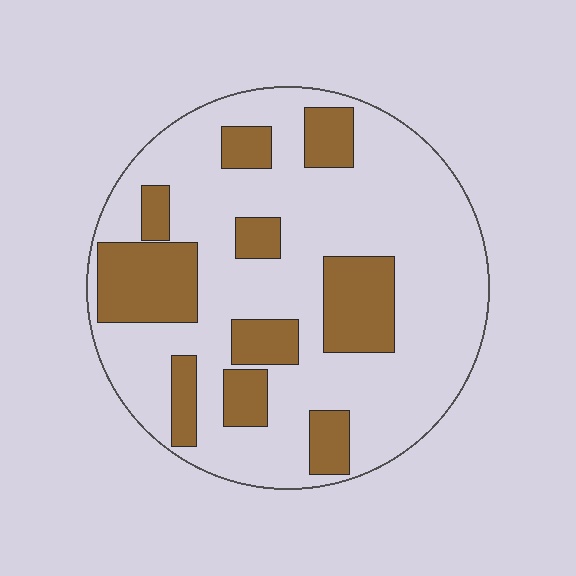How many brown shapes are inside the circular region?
10.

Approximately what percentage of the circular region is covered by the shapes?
Approximately 25%.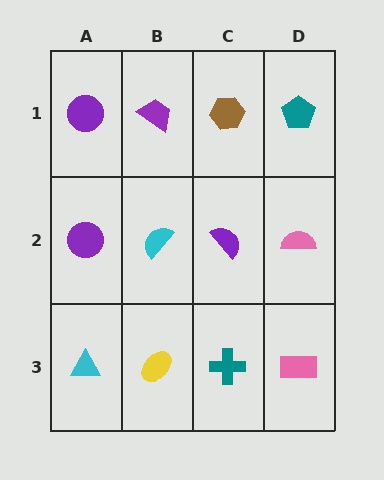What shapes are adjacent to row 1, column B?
A cyan semicircle (row 2, column B), a purple circle (row 1, column A), a brown hexagon (row 1, column C).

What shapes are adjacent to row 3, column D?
A pink semicircle (row 2, column D), a teal cross (row 3, column C).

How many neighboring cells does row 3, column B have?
3.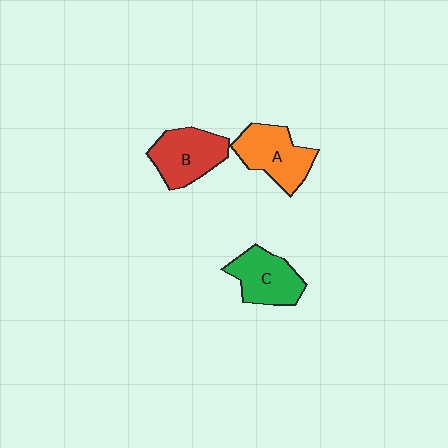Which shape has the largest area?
Shape A (orange).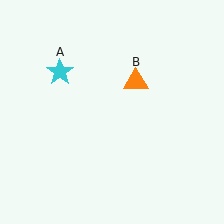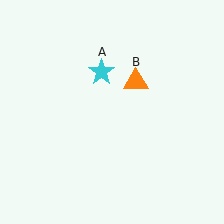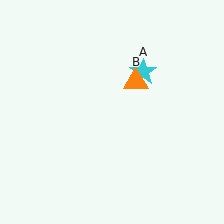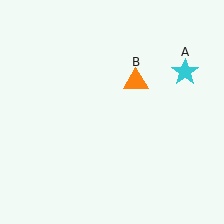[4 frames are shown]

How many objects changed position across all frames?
1 object changed position: cyan star (object A).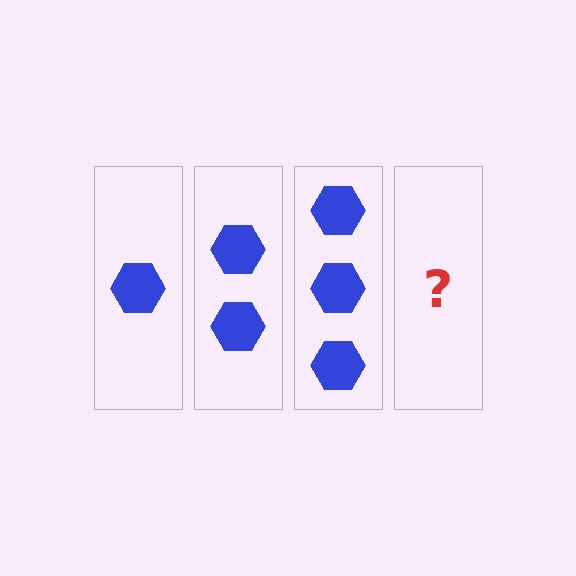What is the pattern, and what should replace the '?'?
The pattern is that each step adds one more hexagon. The '?' should be 4 hexagons.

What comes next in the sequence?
The next element should be 4 hexagons.